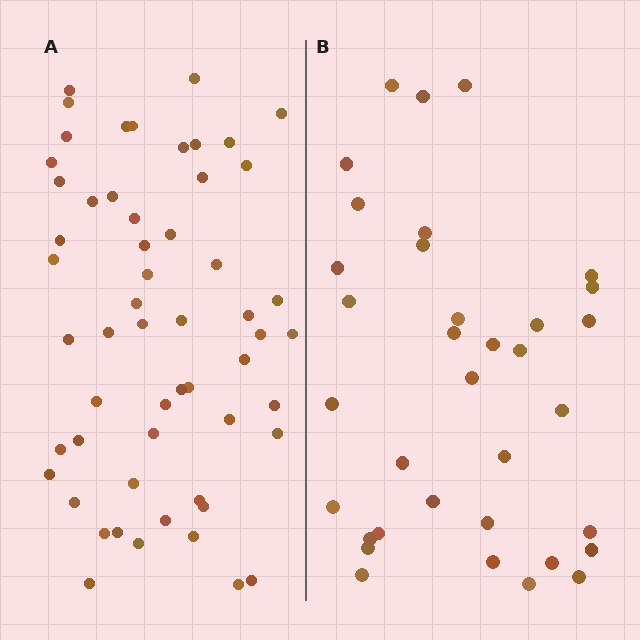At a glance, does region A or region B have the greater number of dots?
Region A (the left region) has more dots.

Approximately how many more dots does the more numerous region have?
Region A has approximately 20 more dots than region B.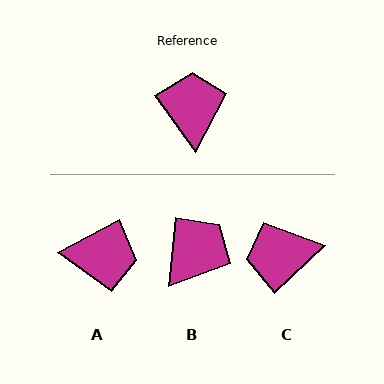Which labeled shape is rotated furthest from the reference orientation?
A, about 98 degrees away.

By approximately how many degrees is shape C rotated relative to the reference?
Approximately 98 degrees counter-clockwise.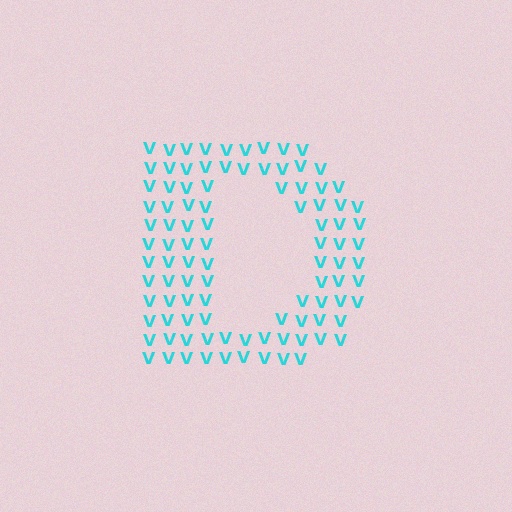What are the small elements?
The small elements are letter V's.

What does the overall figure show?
The overall figure shows the letter D.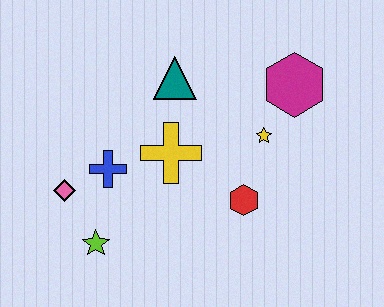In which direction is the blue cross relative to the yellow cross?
The blue cross is to the left of the yellow cross.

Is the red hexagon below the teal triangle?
Yes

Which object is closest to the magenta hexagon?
The yellow star is closest to the magenta hexagon.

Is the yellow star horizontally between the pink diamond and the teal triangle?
No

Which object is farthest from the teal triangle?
The lime star is farthest from the teal triangle.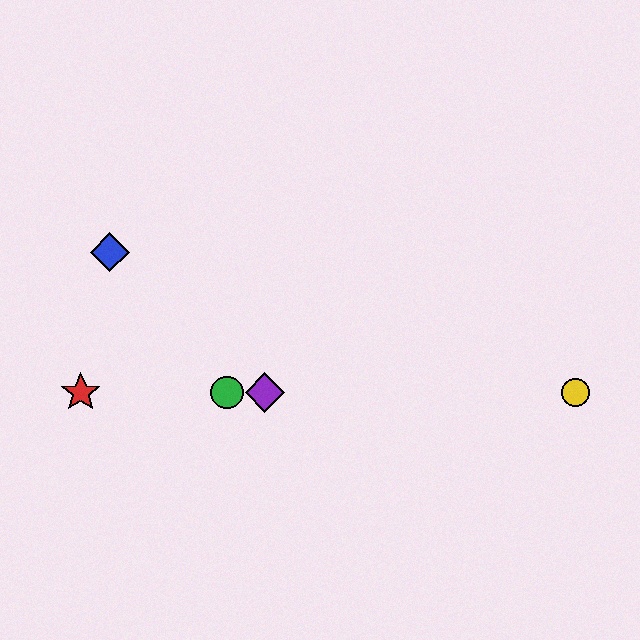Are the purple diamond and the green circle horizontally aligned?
Yes, both are at y≈393.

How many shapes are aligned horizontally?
4 shapes (the red star, the green circle, the yellow circle, the purple diamond) are aligned horizontally.